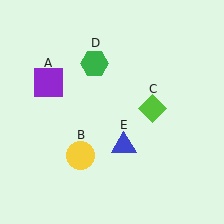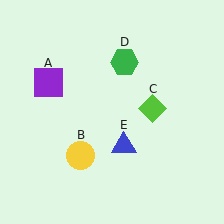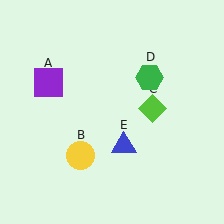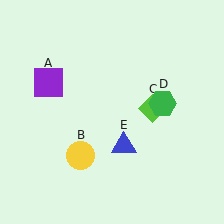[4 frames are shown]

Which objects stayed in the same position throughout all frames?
Purple square (object A) and yellow circle (object B) and lime diamond (object C) and blue triangle (object E) remained stationary.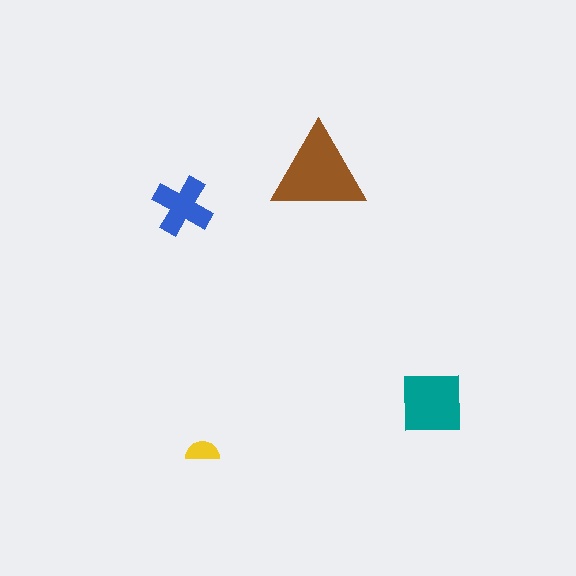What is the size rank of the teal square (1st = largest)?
2nd.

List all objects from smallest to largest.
The yellow semicircle, the blue cross, the teal square, the brown triangle.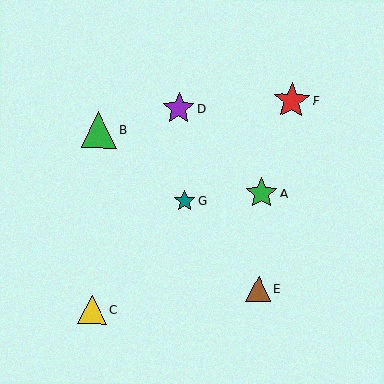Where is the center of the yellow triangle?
The center of the yellow triangle is at (92, 310).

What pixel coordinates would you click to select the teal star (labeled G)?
Click at (185, 201) to select the teal star G.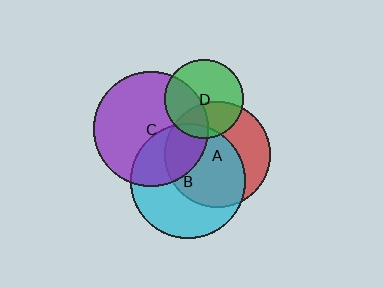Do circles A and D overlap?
Yes.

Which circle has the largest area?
Circle C (purple).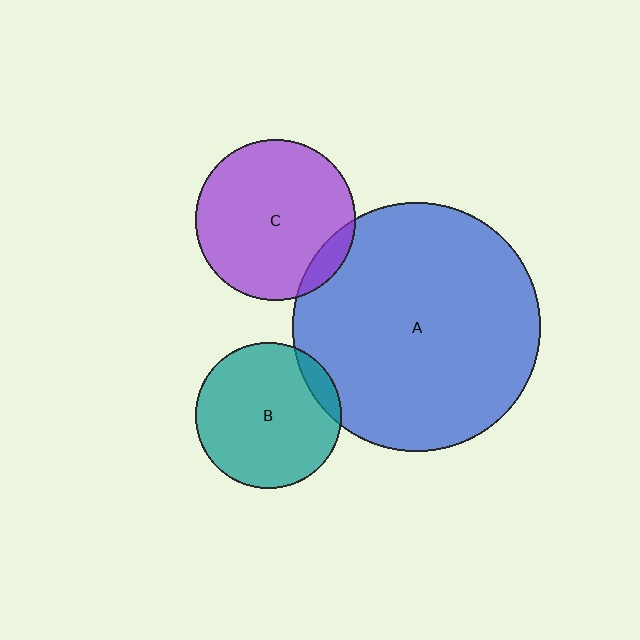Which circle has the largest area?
Circle A (blue).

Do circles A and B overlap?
Yes.